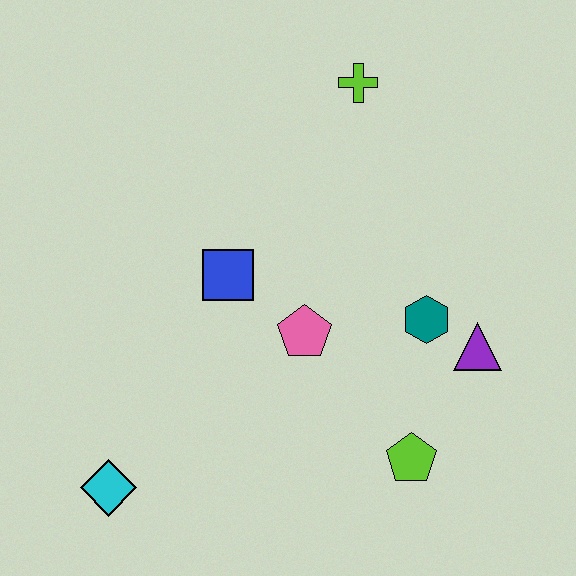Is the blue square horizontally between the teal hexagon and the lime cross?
No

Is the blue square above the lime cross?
No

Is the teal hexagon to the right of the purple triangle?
No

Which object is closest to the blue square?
The pink pentagon is closest to the blue square.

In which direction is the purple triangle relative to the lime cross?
The purple triangle is below the lime cross.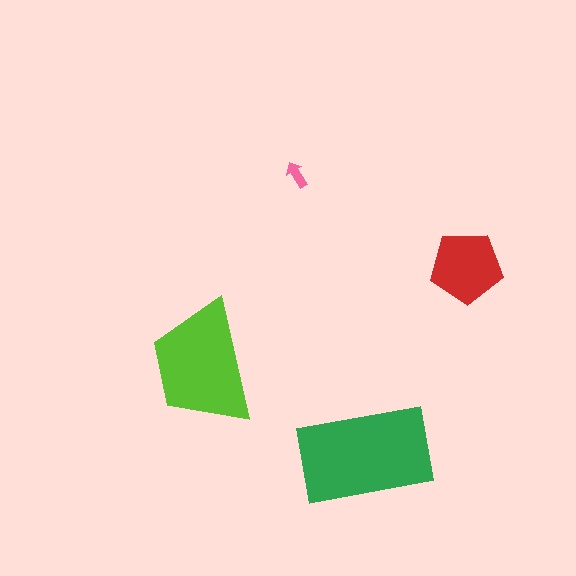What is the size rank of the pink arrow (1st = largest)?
4th.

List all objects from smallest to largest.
The pink arrow, the red pentagon, the lime trapezoid, the green rectangle.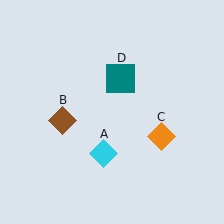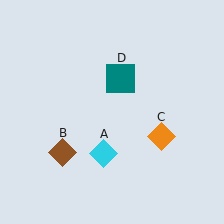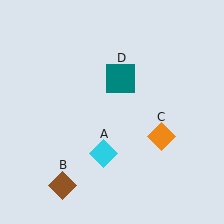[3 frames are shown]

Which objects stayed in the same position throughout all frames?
Cyan diamond (object A) and orange diamond (object C) and teal square (object D) remained stationary.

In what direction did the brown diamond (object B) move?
The brown diamond (object B) moved down.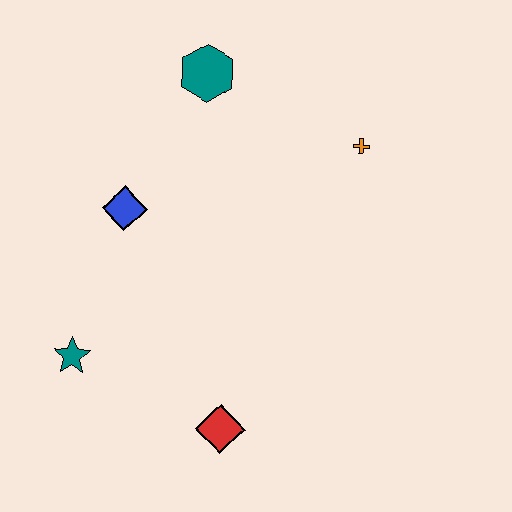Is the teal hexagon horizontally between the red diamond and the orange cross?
No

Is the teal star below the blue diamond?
Yes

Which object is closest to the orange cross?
The teal hexagon is closest to the orange cross.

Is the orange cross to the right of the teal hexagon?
Yes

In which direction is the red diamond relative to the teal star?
The red diamond is to the right of the teal star.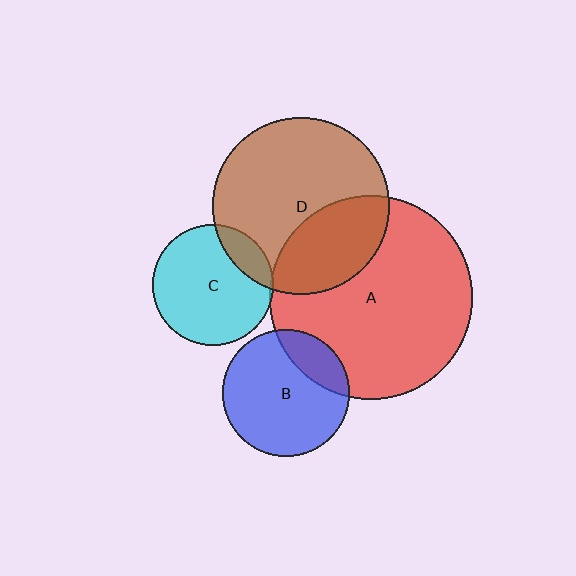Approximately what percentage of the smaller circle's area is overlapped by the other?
Approximately 5%.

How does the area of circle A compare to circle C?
Approximately 2.8 times.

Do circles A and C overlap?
Yes.